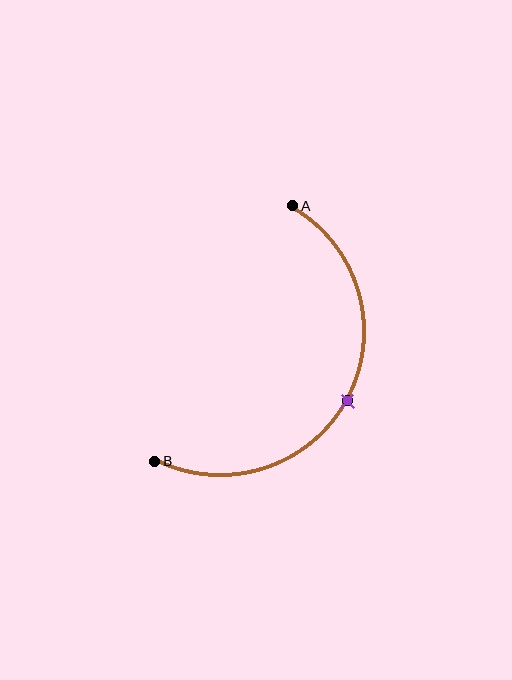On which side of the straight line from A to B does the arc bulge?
The arc bulges to the right of the straight line connecting A and B.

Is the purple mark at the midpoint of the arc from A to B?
Yes. The purple mark lies on the arc at equal arc-length from both A and B — it is the arc midpoint.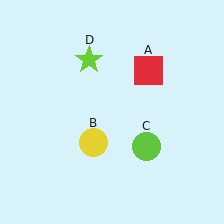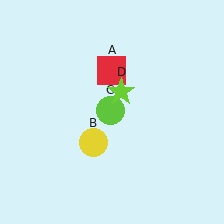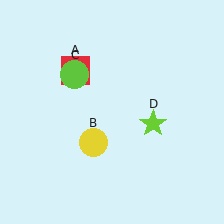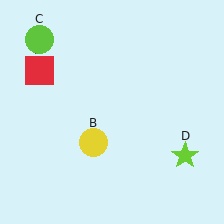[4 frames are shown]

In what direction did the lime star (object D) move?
The lime star (object D) moved down and to the right.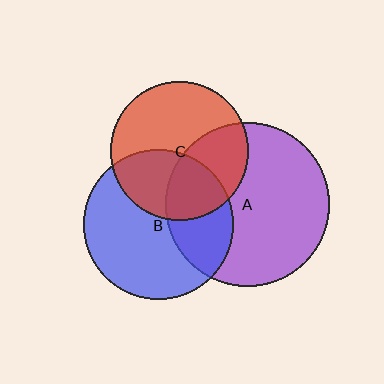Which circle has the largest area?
Circle A (purple).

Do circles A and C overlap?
Yes.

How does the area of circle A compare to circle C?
Approximately 1.4 times.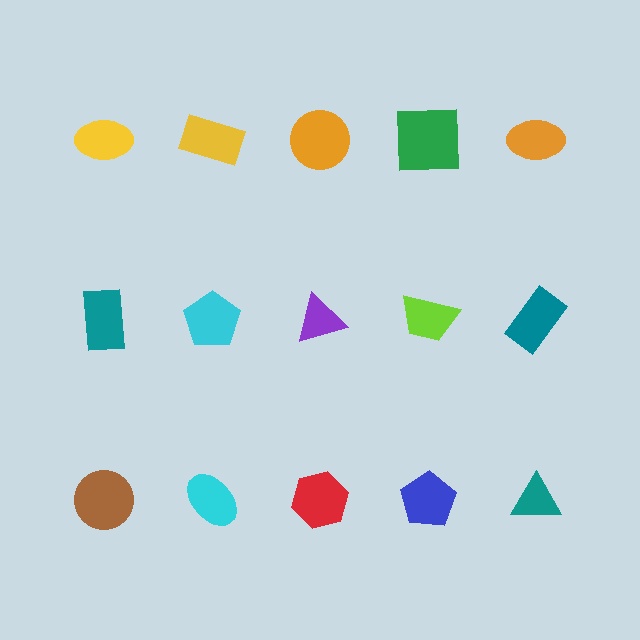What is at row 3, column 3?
A red hexagon.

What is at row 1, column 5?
An orange ellipse.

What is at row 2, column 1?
A teal rectangle.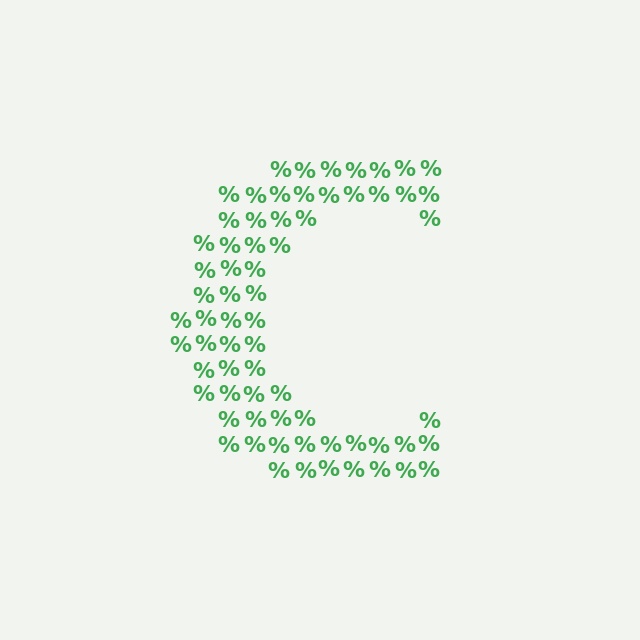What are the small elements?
The small elements are percent signs.